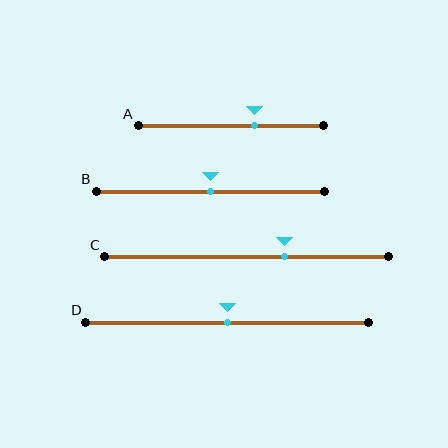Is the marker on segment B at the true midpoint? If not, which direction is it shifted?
Yes, the marker on segment B is at the true midpoint.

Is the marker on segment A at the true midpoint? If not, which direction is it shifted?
No, the marker on segment A is shifted to the right by about 13% of the segment length.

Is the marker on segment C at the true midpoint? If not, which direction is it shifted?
No, the marker on segment C is shifted to the right by about 13% of the segment length.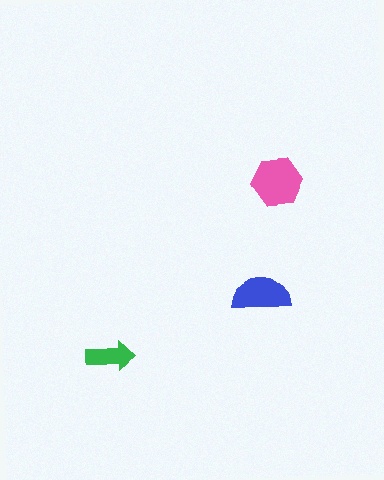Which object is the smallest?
The green arrow.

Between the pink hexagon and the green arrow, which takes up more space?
The pink hexagon.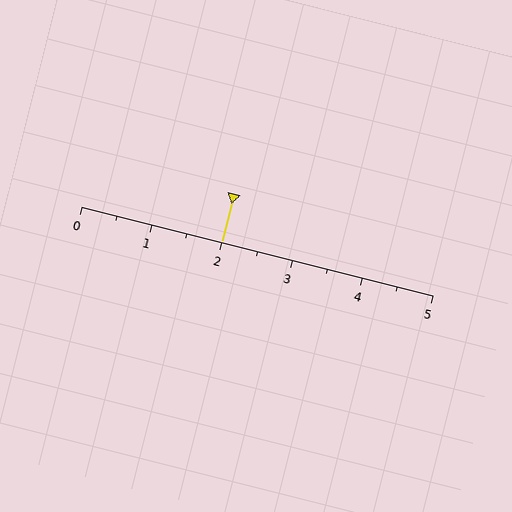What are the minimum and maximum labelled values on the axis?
The axis runs from 0 to 5.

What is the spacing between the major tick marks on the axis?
The major ticks are spaced 1 apart.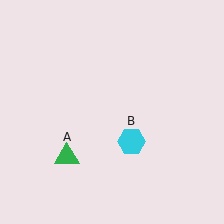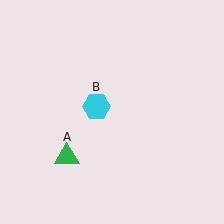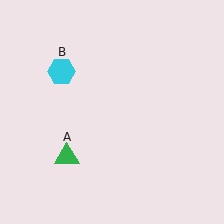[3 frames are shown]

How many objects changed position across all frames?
1 object changed position: cyan hexagon (object B).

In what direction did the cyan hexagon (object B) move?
The cyan hexagon (object B) moved up and to the left.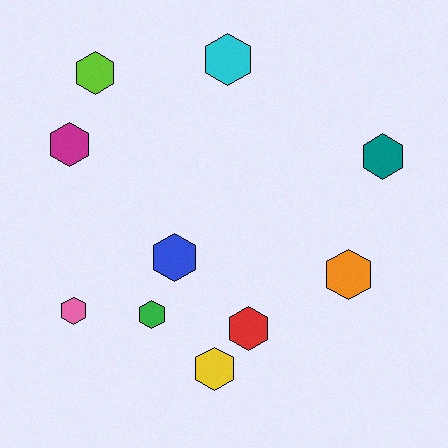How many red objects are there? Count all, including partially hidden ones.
There is 1 red object.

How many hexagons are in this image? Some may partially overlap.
There are 10 hexagons.